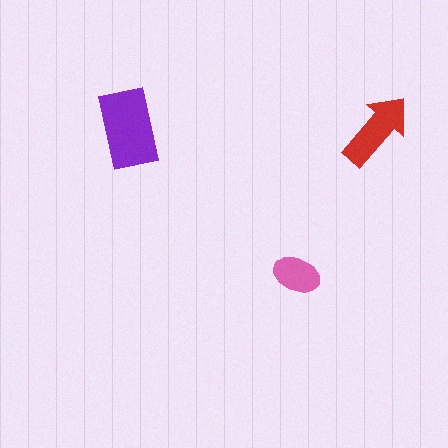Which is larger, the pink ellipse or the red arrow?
The red arrow.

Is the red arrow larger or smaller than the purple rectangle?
Smaller.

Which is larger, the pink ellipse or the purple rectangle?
The purple rectangle.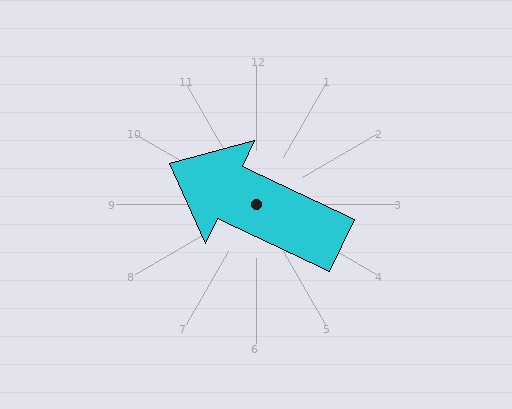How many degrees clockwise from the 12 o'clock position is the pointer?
Approximately 295 degrees.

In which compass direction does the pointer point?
Northwest.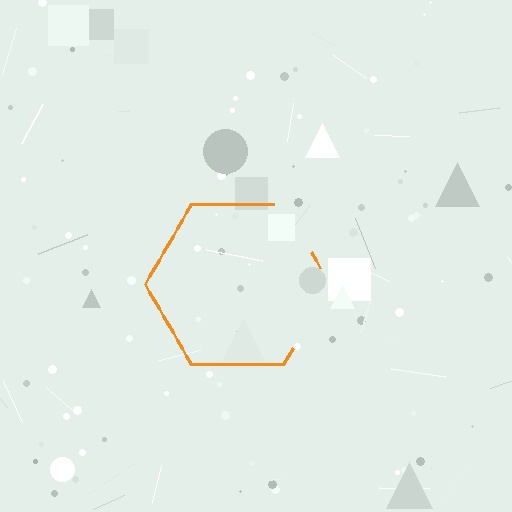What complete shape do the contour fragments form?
The contour fragments form a hexagon.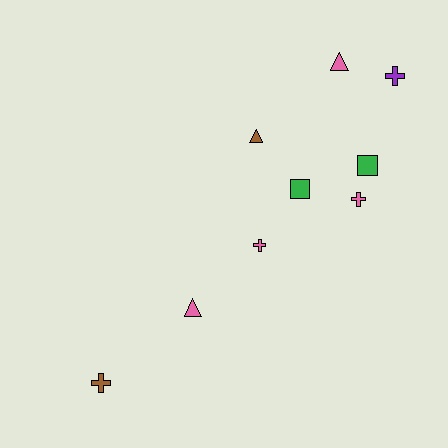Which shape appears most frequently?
Cross, with 4 objects.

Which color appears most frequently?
Pink, with 4 objects.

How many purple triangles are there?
There are no purple triangles.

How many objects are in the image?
There are 9 objects.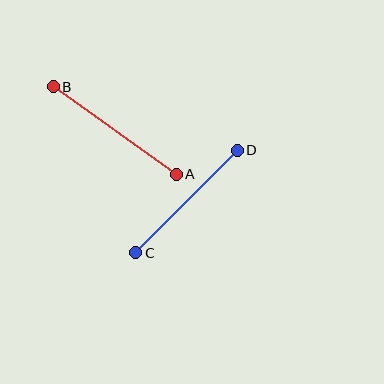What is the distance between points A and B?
The distance is approximately 151 pixels.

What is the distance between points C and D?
The distance is approximately 144 pixels.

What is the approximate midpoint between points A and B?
The midpoint is at approximately (115, 131) pixels.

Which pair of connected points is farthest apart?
Points A and B are farthest apart.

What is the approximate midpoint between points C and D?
The midpoint is at approximately (186, 202) pixels.